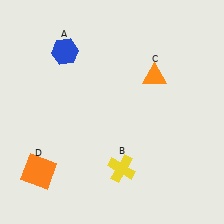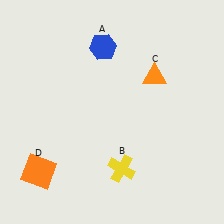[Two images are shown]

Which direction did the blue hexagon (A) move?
The blue hexagon (A) moved right.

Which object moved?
The blue hexagon (A) moved right.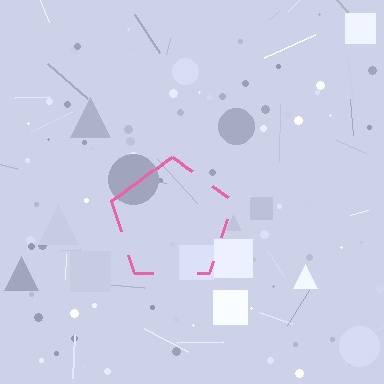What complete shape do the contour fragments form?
The contour fragments form a pentagon.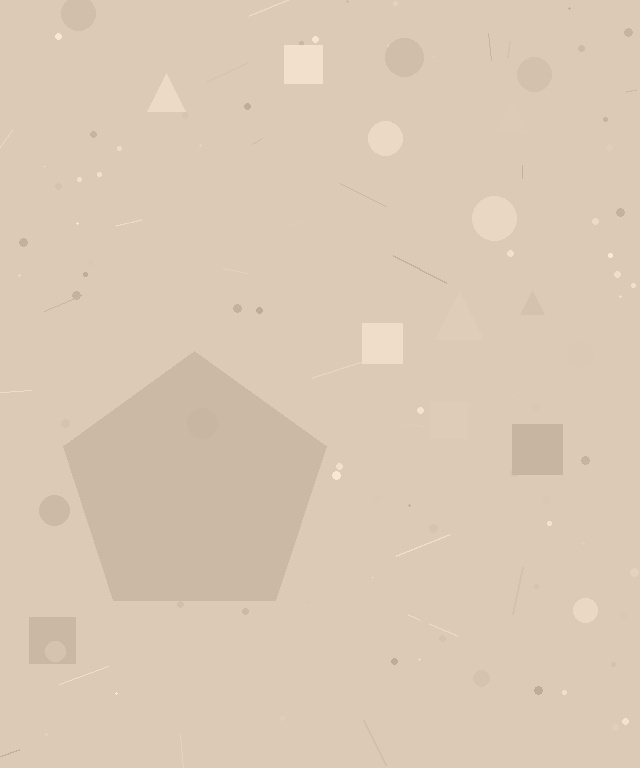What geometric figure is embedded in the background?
A pentagon is embedded in the background.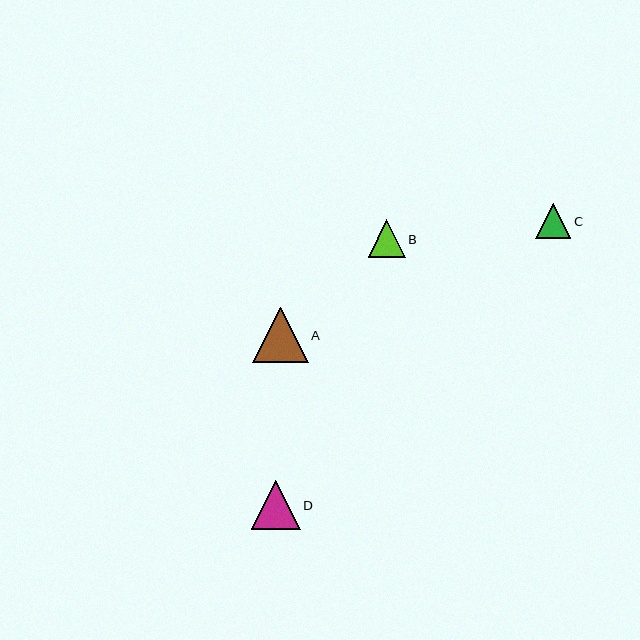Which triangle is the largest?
Triangle A is the largest with a size of approximately 56 pixels.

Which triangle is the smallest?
Triangle C is the smallest with a size of approximately 35 pixels.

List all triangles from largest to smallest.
From largest to smallest: A, D, B, C.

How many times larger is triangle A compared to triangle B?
Triangle A is approximately 1.5 times the size of triangle B.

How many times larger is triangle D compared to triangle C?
Triangle D is approximately 1.4 times the size of triangle C.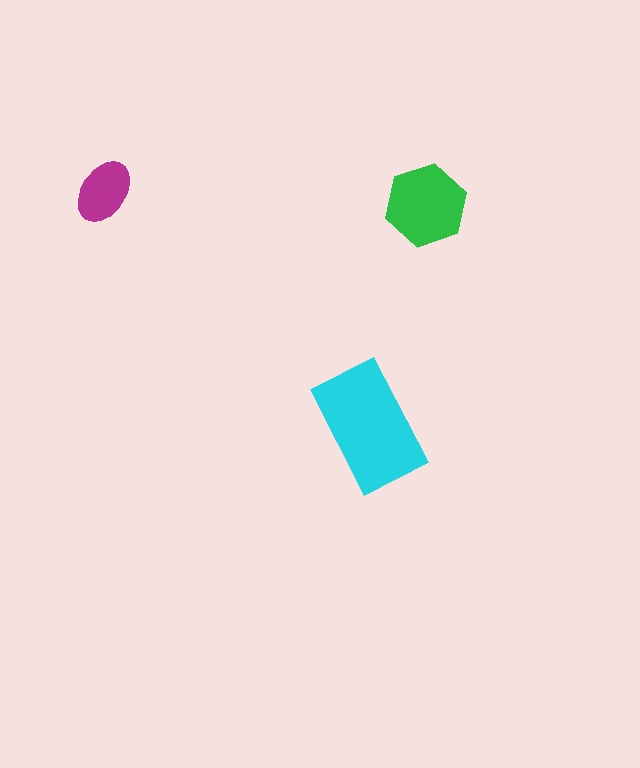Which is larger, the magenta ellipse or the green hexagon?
The green hexagon.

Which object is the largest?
The cyan rectangle.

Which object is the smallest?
The magenta ellipse.